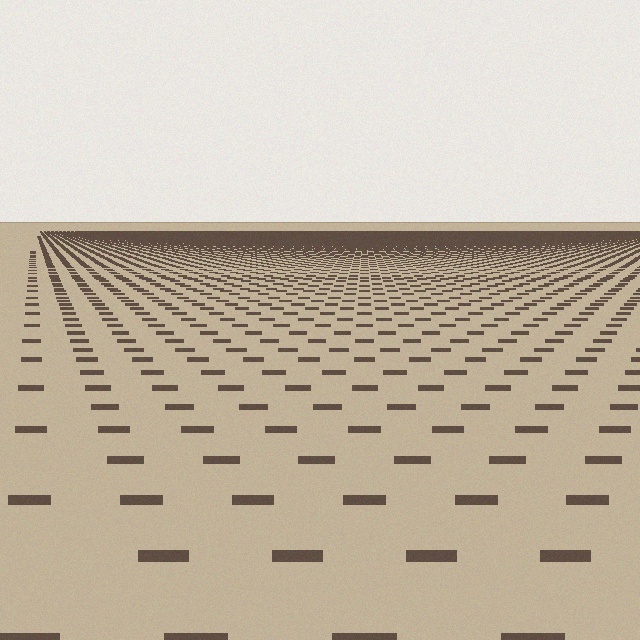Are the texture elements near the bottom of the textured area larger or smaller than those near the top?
Larger. Near the bottom, elements are closer to the viewer and appear at a bigger on-screen size.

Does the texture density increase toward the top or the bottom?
Density increases toward the top.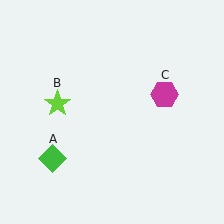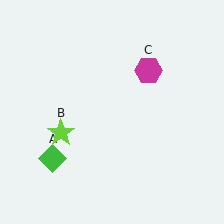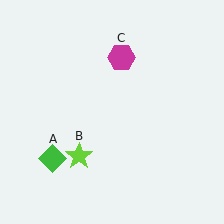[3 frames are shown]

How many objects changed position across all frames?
2 objects changed position: lime star (object B), magenta hexagon (object C).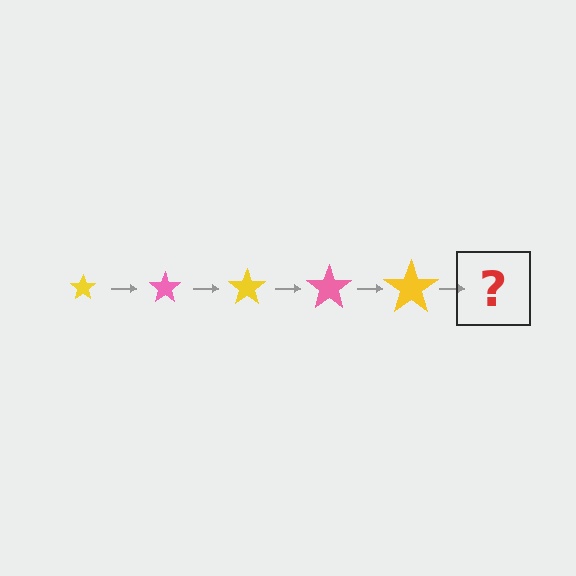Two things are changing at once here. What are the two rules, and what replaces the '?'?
The two rules are that the star grows larger each step and the color cycles through yellow and pink. The '?' should be a pink star, larger than the previous one.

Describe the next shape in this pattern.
It should be a pink star, larger than the previous one.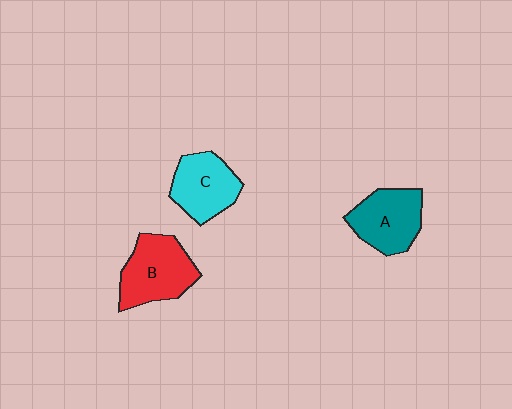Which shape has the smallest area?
Shape C (cyan).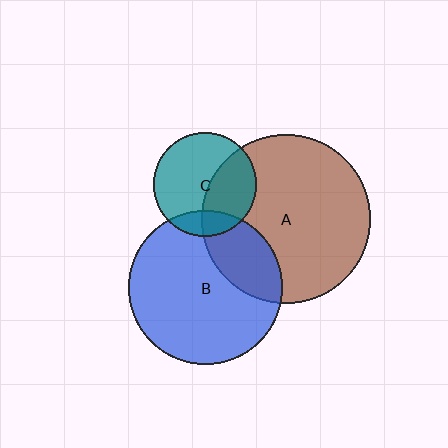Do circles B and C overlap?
Yes.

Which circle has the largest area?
Circle A (brown).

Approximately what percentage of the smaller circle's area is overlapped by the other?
Approximately 15%.